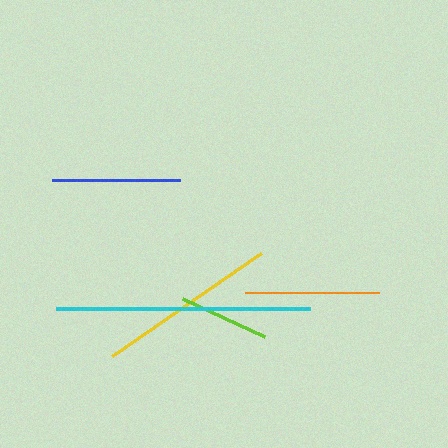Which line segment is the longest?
The cyan line is the longest at approximately 253 pixels.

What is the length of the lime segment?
The lime segment is approximately 91 pixels long.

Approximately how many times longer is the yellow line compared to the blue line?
The yellow line is approximately 1.4 times the length of the blue line.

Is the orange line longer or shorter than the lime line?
The orange line is longer than the lime line.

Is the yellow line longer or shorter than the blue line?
The yellow line is longer than the blue line.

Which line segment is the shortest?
The lime line is the shortest at approximately 91 pixels.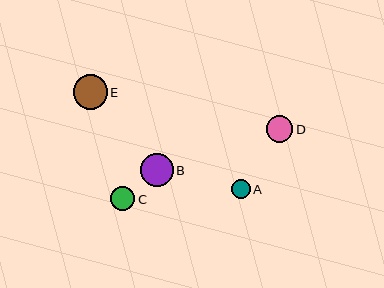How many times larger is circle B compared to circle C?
Circle B is approximately 1.4 times the size of circle C.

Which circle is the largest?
Circle E is the largest with a size of approximately 34 pixels.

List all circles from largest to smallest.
From largest to smallest: E, B, D, C, A.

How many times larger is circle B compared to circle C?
Circle B is approximately 1.4 times the size of circle C.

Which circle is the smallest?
Circle A is the smallest with a size of approximately 19 pixels.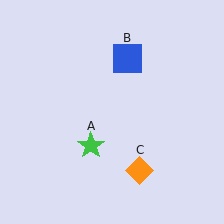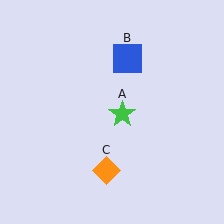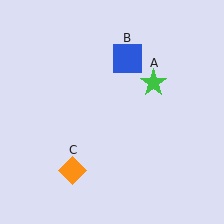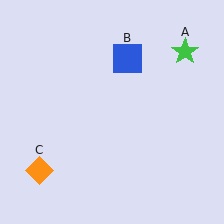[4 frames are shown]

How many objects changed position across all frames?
2 objects changed position: green star (object A), orange diamond (object C).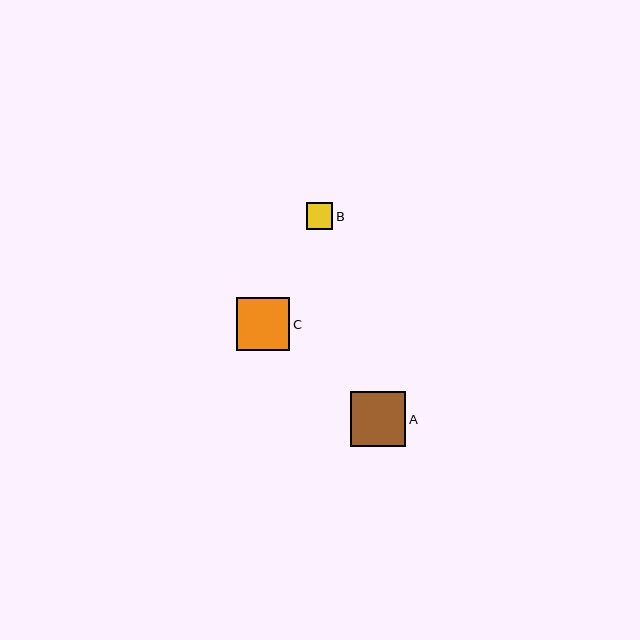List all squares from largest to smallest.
From largest to smallest: A, C, B.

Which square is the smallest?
Square B is the smallest with a size of approximately 27 pixels.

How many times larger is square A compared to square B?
Square A is approximately 2.0 times the size of square B.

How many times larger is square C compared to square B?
Square C is approximately 2.0 times the size of square B.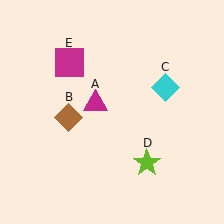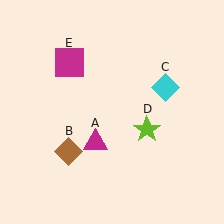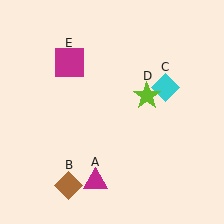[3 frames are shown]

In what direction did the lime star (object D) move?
The lime star (object D) moved up.